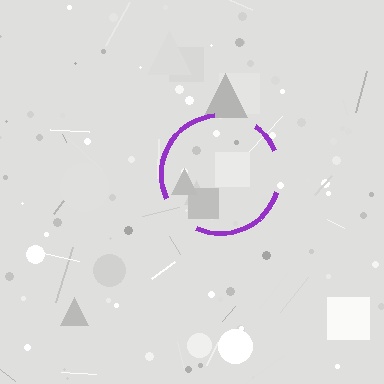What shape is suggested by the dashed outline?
The dashed outline suggests a circle.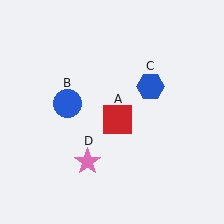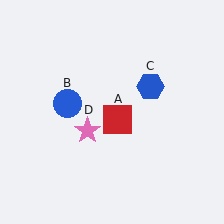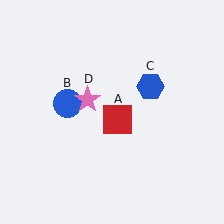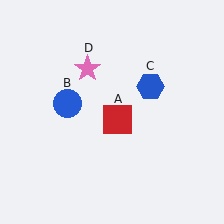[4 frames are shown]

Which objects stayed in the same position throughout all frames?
Red square (object A) and blue circle (object B) and blue hexagon (object C) remained stationary.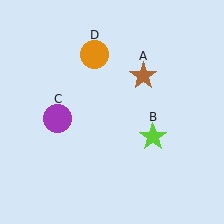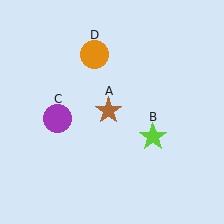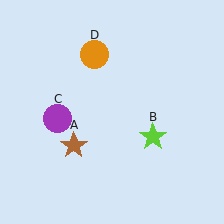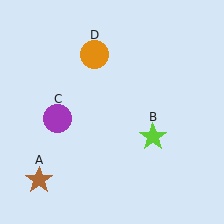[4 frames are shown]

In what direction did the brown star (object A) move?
The brown star (object A) moved down and to the left.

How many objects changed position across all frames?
1 object changed position: brown star (object A).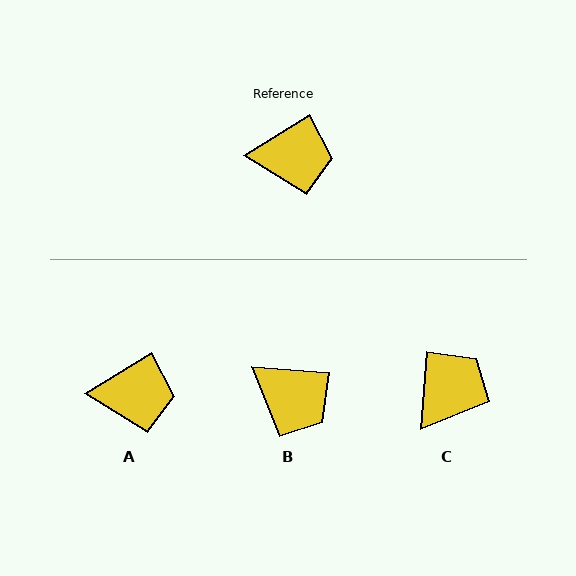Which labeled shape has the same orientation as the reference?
A.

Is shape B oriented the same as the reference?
No, it is off by about 36 degrees.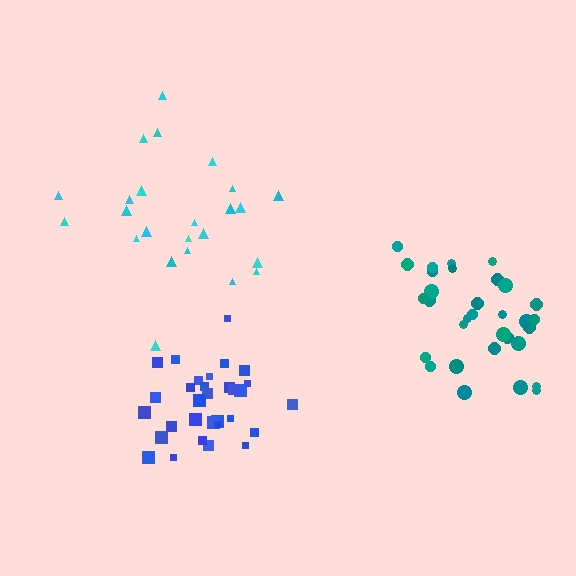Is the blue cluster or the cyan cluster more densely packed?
Blue.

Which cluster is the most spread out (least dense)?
Cyan.